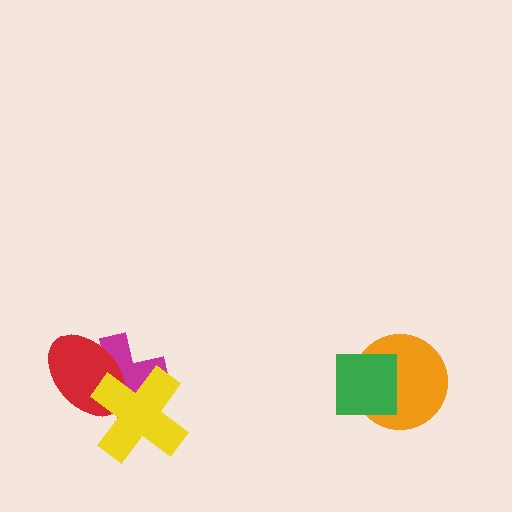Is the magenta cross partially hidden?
Yes, it is partially covered by another shape.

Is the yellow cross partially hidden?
No, no other shape covers it.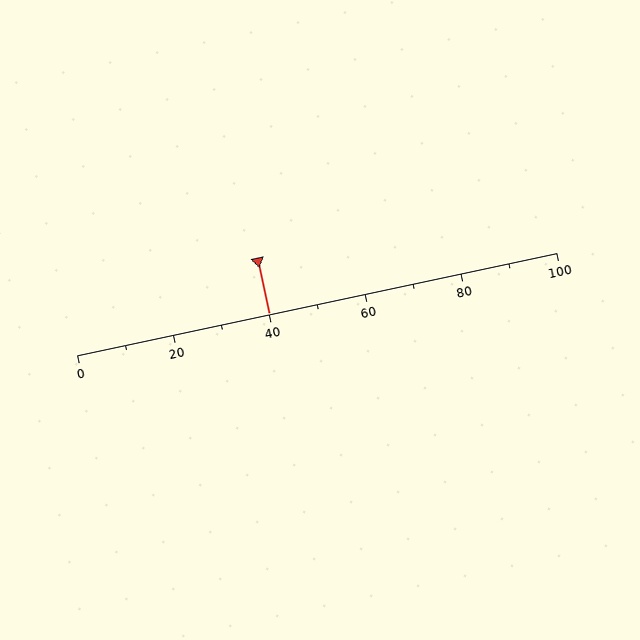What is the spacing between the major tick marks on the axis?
The major ticks are spaced 20 apart.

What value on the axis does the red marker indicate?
The marker indicates approximately 40.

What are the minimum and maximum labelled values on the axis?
The axis runs from 0 to 100.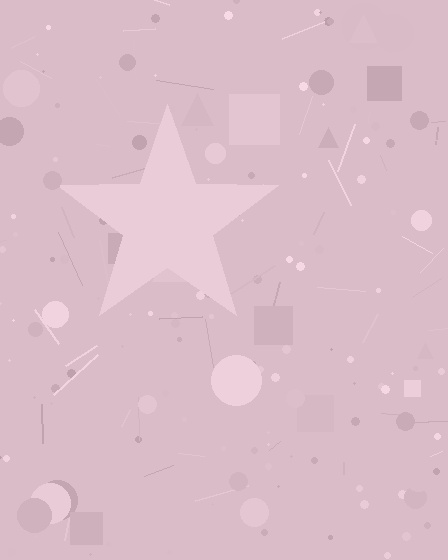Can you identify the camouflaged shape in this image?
The camouflaged shape is a star.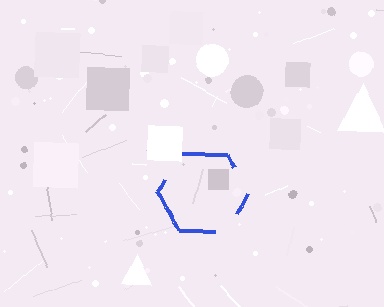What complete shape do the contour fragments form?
The contour fragments form a hexagon.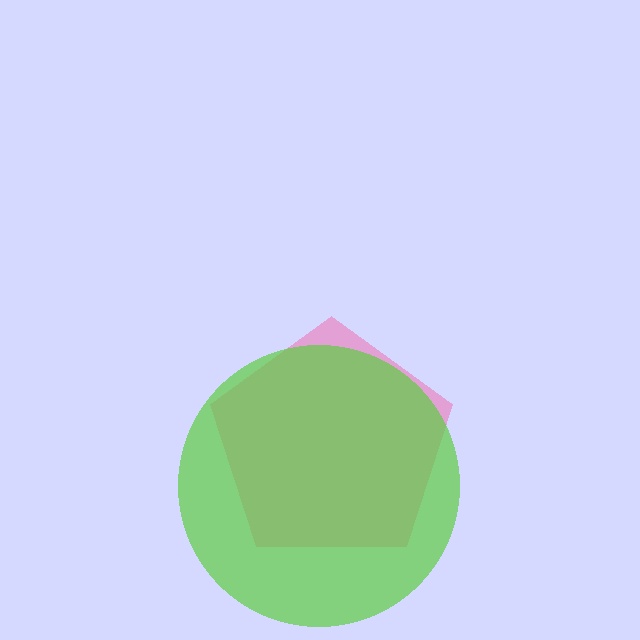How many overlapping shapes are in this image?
There are 2 overlapping shapes in the image.